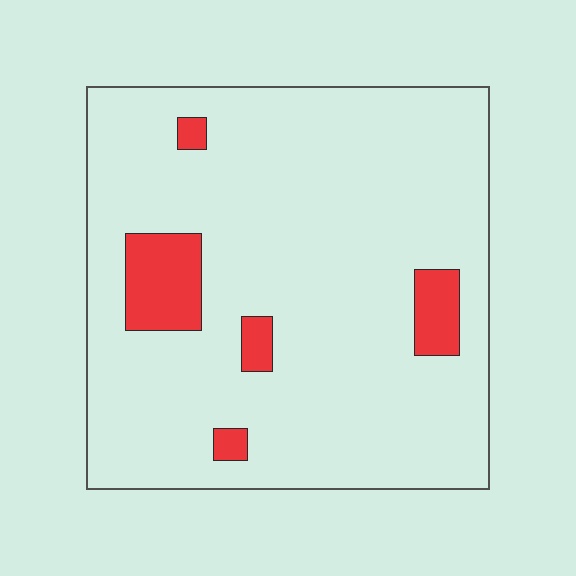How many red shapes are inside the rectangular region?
5.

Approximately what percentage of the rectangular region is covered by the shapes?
Approximately 10%.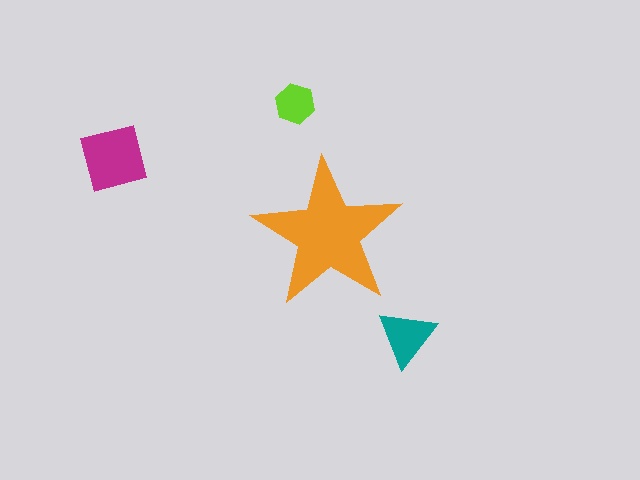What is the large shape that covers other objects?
An orange star.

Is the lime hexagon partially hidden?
No, the lime hexagon is fully visible.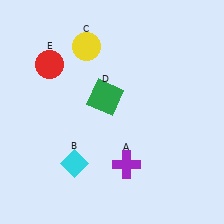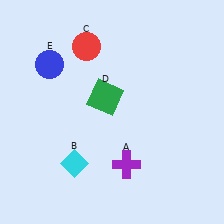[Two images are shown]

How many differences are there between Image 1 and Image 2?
There are 2 differences between the two images.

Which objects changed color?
C changed from yellow to red. E changed from red to blue.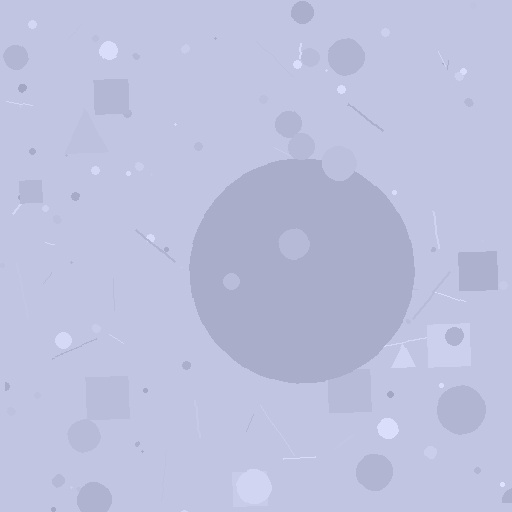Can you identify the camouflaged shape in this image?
The camouflaged shape is a circle.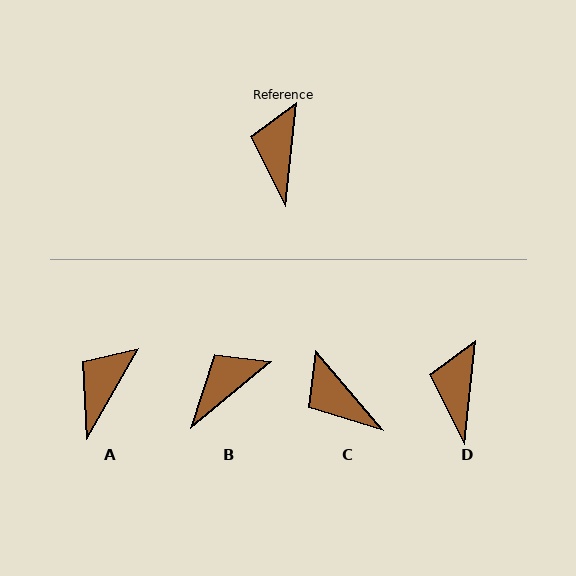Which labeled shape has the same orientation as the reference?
D.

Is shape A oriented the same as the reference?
No, it is off by about 24 degrees.